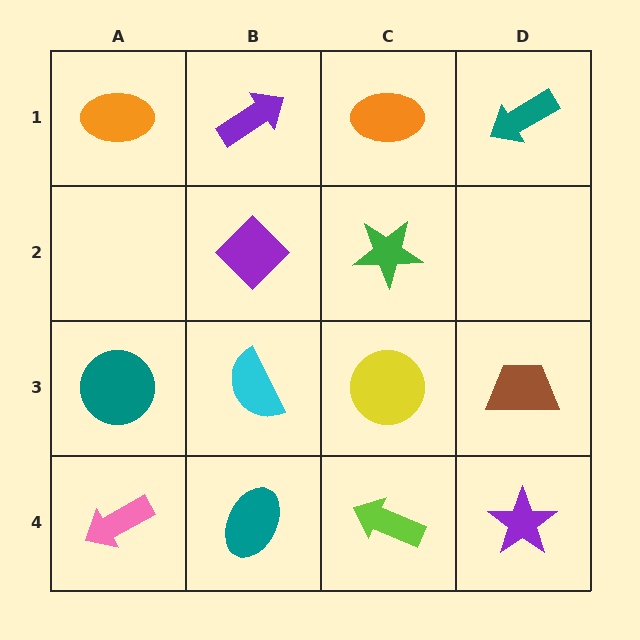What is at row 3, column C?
A yellow circle.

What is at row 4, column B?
A teal ellipse.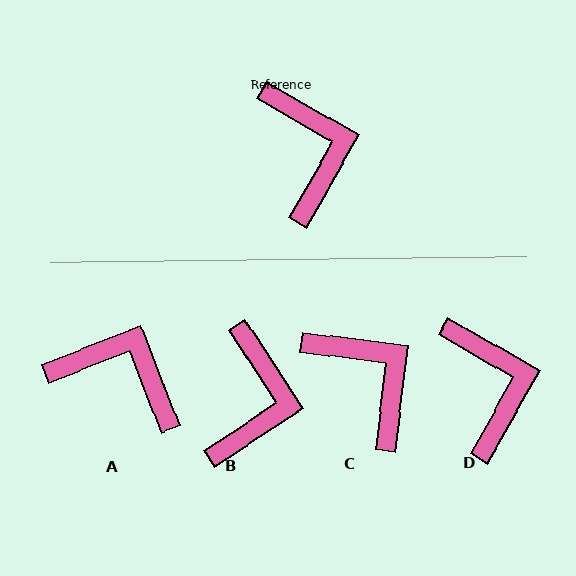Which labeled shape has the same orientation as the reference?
D.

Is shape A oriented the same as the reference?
No, it is off by about 51 degrees.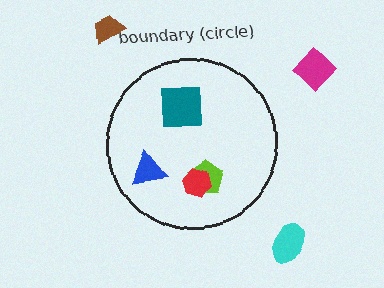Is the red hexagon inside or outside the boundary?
Inside.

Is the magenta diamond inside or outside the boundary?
Outside.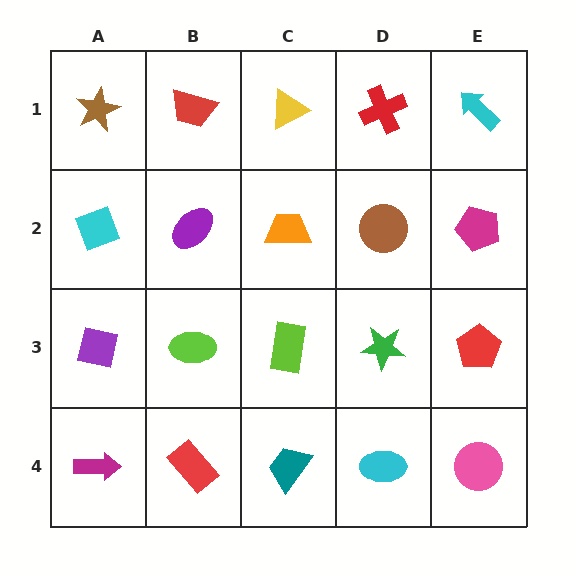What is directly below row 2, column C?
A lime rectangle.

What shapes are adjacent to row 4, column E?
A red pentagon (row 3, column E), a cyan ellipse (row 4, column D).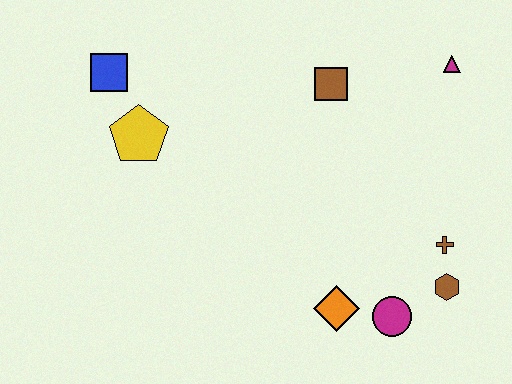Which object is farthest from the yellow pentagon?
The brown hexagon is farthest from the yellow pentagon.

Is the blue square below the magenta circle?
No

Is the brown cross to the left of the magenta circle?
No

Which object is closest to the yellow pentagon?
The blue square is closest to the yellow pentagon.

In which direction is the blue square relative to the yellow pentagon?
The blue square is above the yellow pentagon.